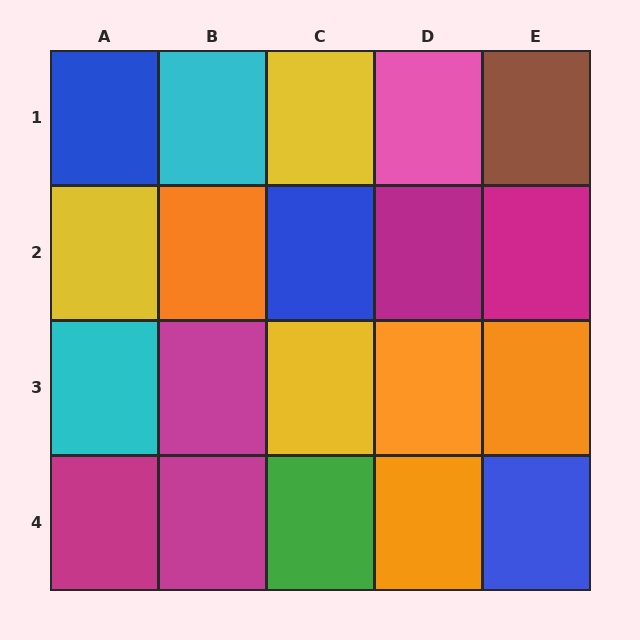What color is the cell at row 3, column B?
Magenta.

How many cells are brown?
1 cell is brown.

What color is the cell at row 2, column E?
Magenta.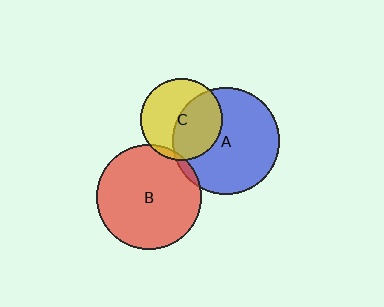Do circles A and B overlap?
Yes.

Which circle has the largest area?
Circle A (blue).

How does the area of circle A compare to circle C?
Approximately 1.7 times.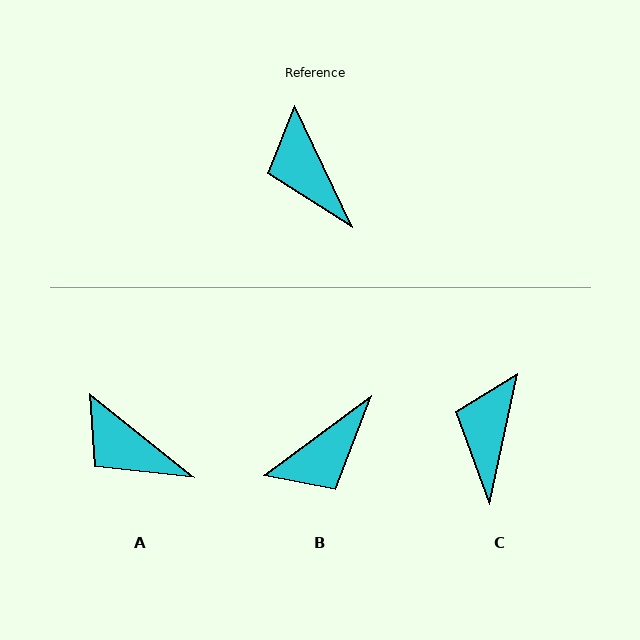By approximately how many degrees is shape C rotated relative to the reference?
Approximately 37 degrees clockwise.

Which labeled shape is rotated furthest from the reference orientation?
B, about 101 degrees away.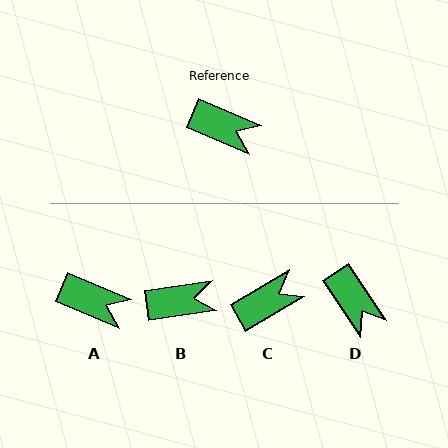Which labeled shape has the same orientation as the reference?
A.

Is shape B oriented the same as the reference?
No, it is off by about 31 degrees.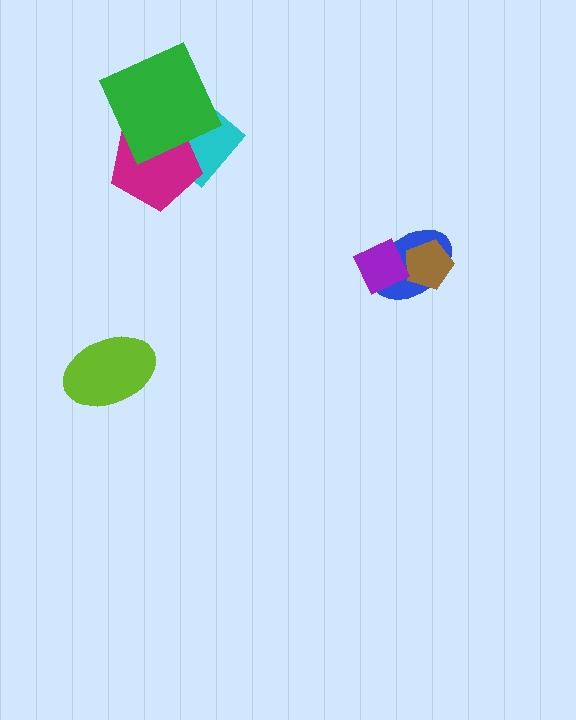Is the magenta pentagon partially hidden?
Yes, it is partially covered by another shape.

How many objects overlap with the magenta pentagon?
2 objects overlap with the magenta pentagon.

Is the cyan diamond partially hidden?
Yes, it is partially covered by another shape.